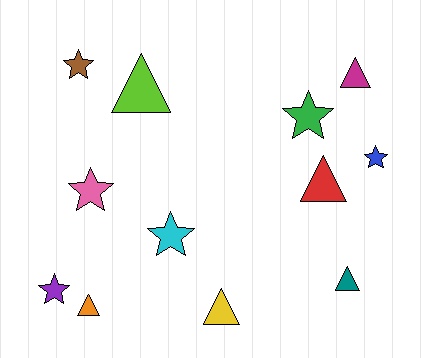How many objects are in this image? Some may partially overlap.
There are 12 objects.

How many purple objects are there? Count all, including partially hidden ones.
There is 1 purple object.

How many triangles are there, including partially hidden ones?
There are 6 triangles.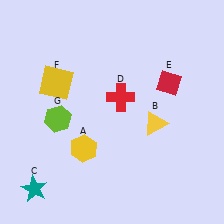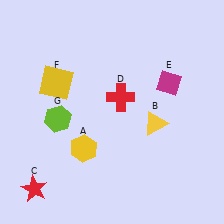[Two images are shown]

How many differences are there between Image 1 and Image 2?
There are 2 differences between the two images.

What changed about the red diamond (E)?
In Image 1, E is red. In Image 2, it changed to magenta.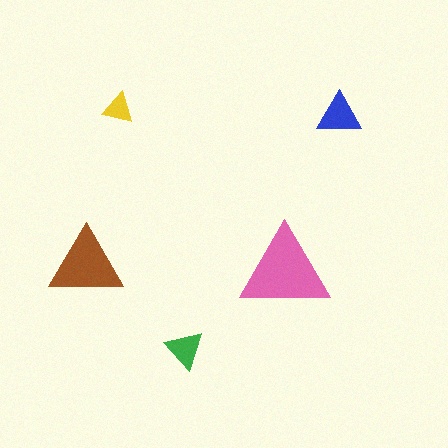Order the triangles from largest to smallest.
the pink one, the brown one, the blue one, the green one, the yellow one.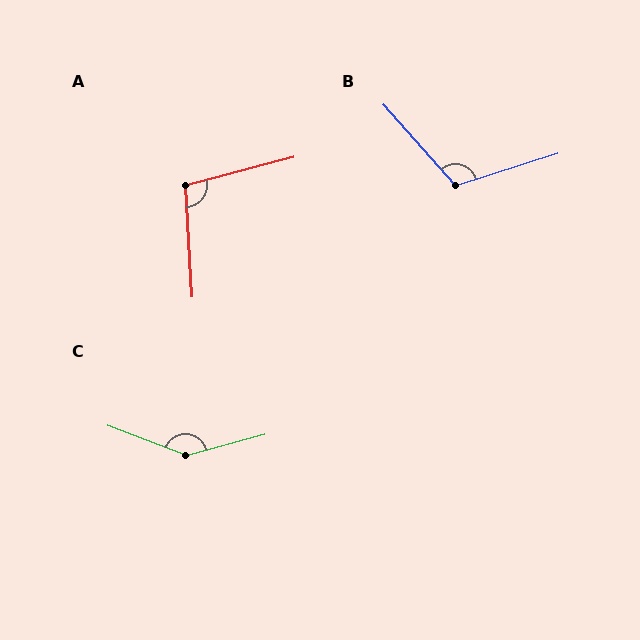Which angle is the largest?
C, at approximately 144 degrees.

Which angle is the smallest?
A, at approximately 101 degrees.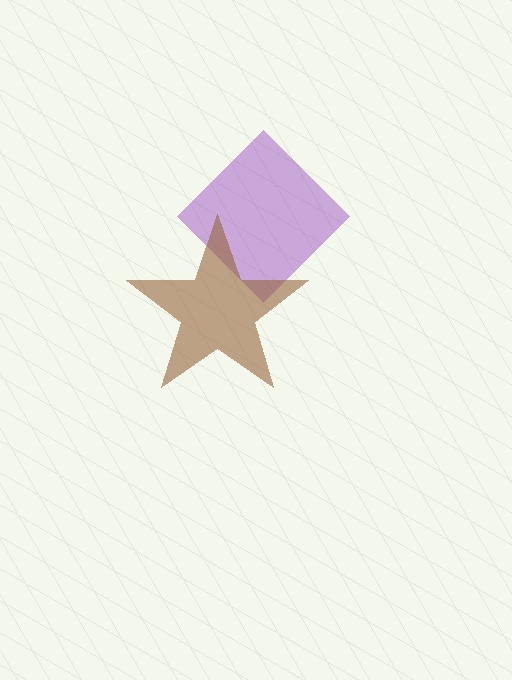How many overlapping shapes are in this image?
There are 2 overlapping shapes in the image.